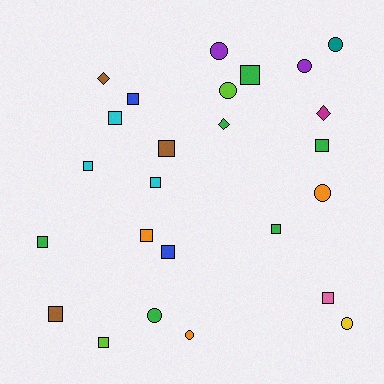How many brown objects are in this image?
There are 3 brown objects.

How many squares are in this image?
There are 14 squares.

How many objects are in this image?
There are 25 objects.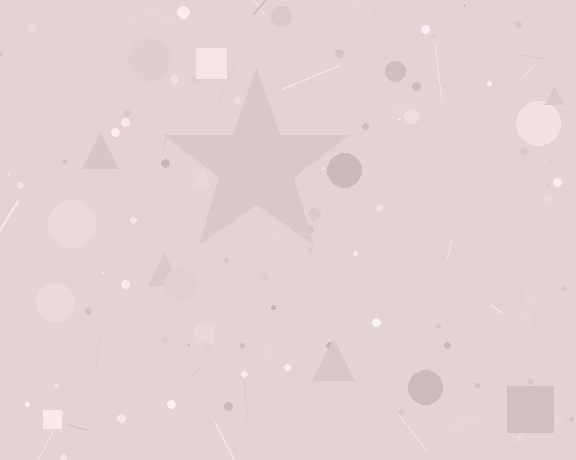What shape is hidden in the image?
A star is hidden in the image.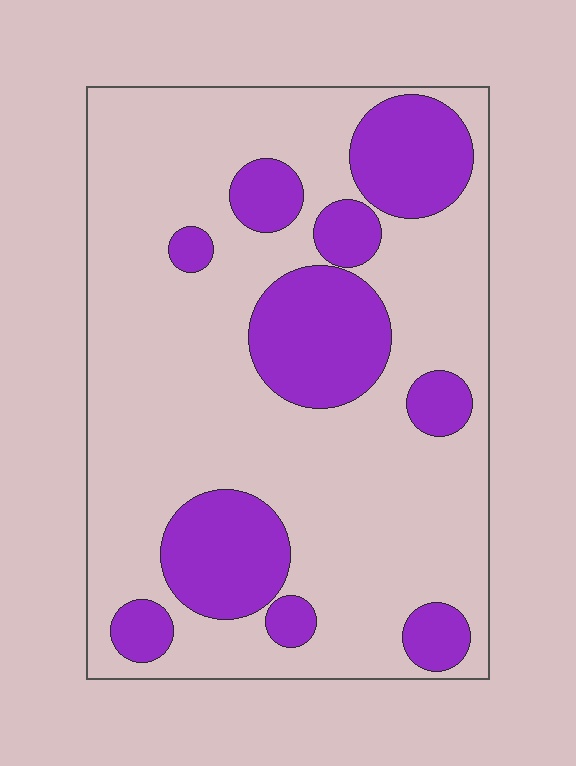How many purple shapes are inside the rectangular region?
10.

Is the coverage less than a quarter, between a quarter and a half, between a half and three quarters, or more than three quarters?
Between a quarter and a half.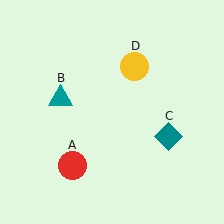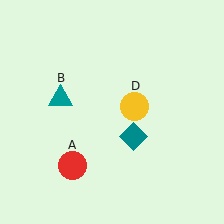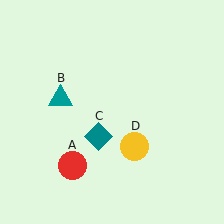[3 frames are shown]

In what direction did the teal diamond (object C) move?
The teal diamond (object C) moved left.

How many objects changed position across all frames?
2 objects changed position: teal diamond (object C), yellow circle (object D).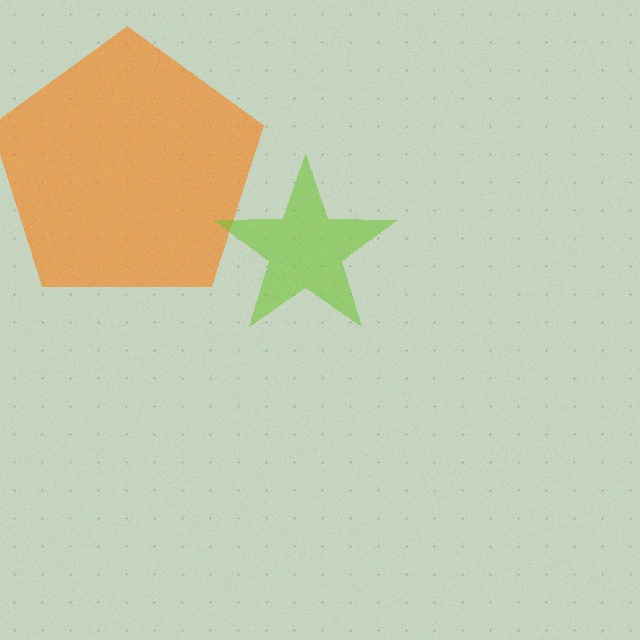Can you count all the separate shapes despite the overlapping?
Yes, there are 2 separate shapes.